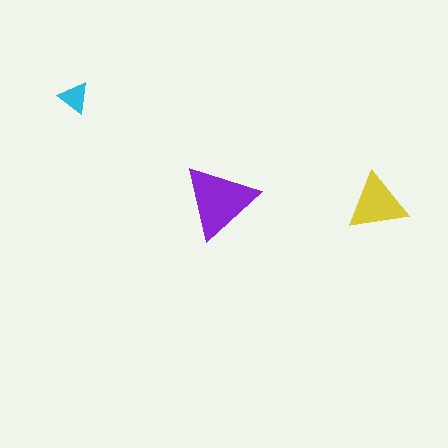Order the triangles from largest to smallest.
the purple one, the yellow one, the cyan one.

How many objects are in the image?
There are 3 objects in the image.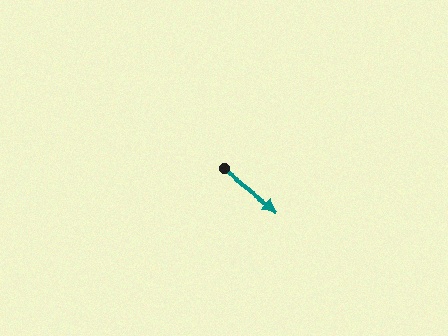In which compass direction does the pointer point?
Southeast.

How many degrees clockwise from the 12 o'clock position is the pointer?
Approximately 128 degrees.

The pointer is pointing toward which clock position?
Roughly 4 o'clock.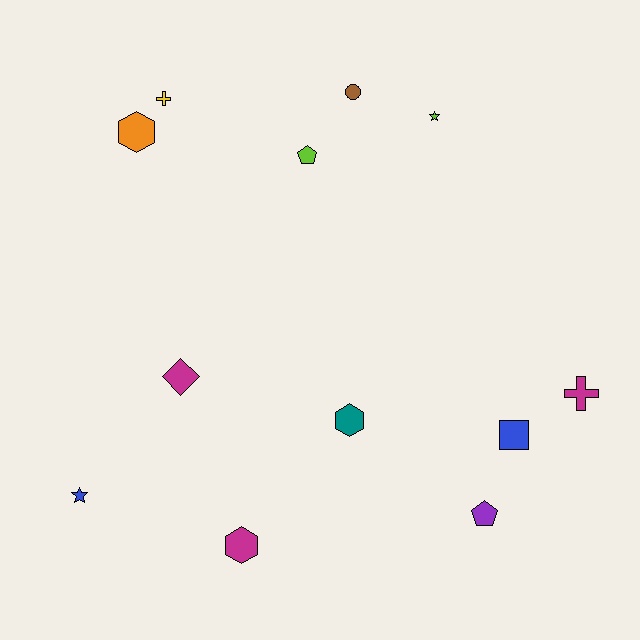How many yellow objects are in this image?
There is 1 yellow object.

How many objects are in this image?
There are 12 objects.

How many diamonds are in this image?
There is 1 diamond.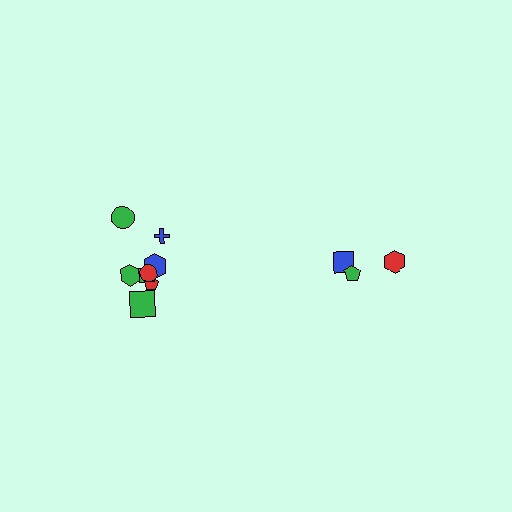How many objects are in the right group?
There are 3 objects.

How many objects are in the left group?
There are 8 objects.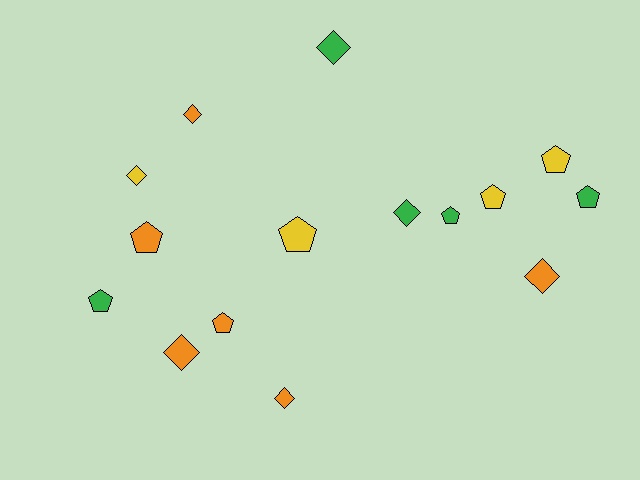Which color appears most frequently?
Orange, with 6 objects.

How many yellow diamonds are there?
There is 1 yellow diamond.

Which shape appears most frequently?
Pentagon, with 8 objects.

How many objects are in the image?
There are 15 objects.